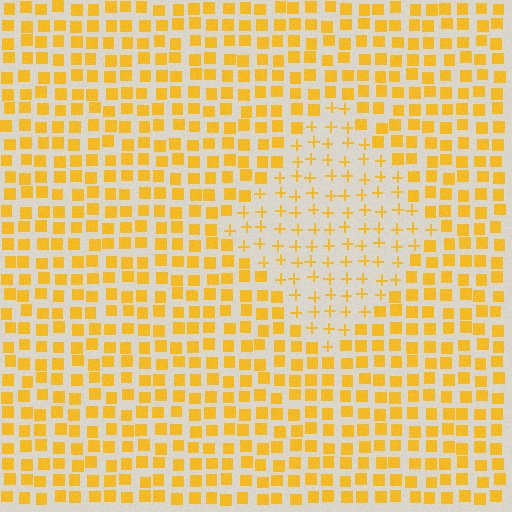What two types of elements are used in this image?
The image uses plus signs inside the diamond region and squares outside it.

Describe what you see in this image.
The image is filled with small yellow elements arranged in a uniform grid. A diamond-shaped region contains plus signs, while the surrounding area contains squares. The boundary is defined purely by the change in element shape.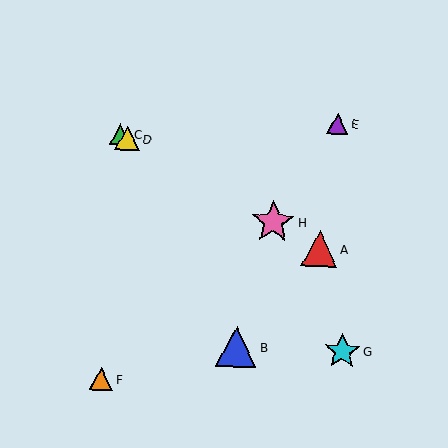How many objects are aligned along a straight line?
4 objects (A, C, D, H) are aligned along a straight line.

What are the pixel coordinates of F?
Object F is at (101, 379).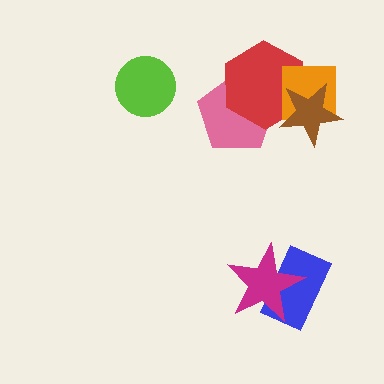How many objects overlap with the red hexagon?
3 objects overlap with the red hexagon.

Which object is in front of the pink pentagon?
The red hexagon is in front of the pink pentagon.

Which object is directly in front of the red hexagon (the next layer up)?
The orange square is directly in front of the red hexagon.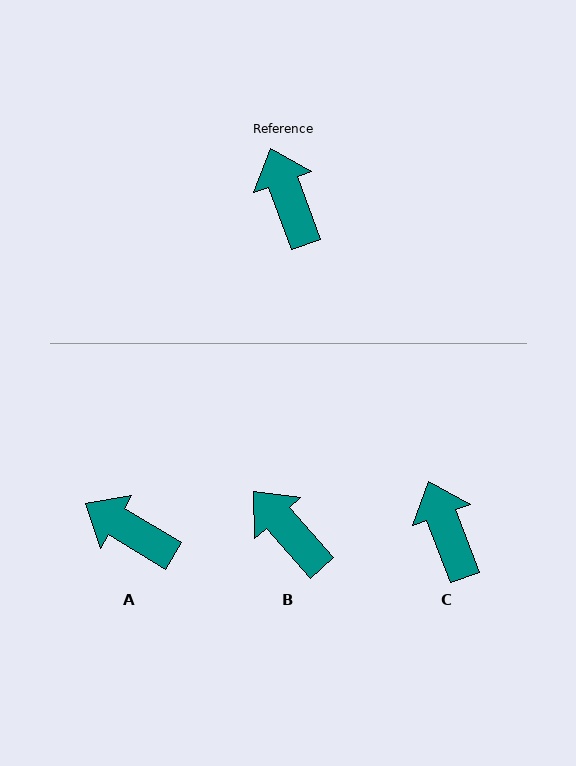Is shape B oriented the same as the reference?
No, it is off by about 21 degrees.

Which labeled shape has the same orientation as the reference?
C.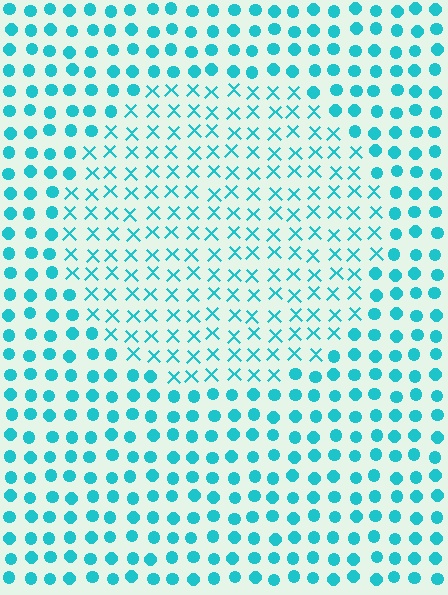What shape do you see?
I see a circle.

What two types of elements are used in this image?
The image uses X marks inside the circle region and circles outside it.